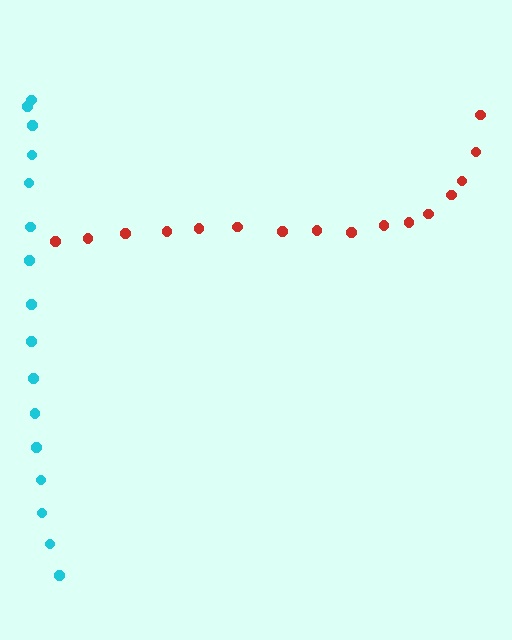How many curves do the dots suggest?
There are 2 distinct paths.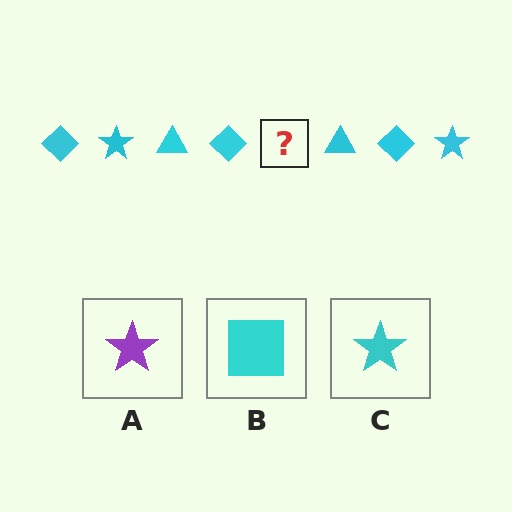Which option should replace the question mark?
Option C.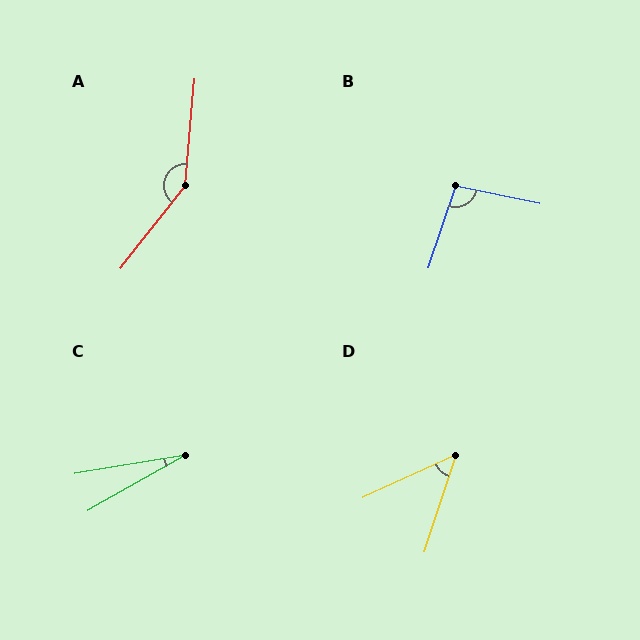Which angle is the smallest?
C, at approximately 20 degrees.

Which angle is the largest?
A, at approximately 147 degrees.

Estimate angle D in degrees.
Approximately 47 degrees.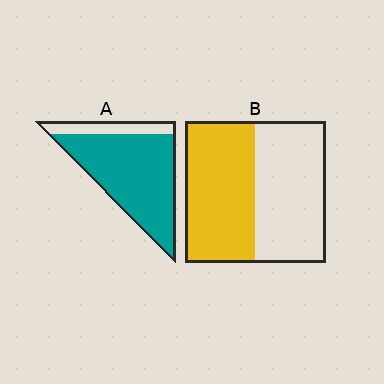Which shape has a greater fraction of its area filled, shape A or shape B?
Shape A.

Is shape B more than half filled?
Roughly half.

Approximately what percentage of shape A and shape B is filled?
A is approximately 85% and B is approximately 50%.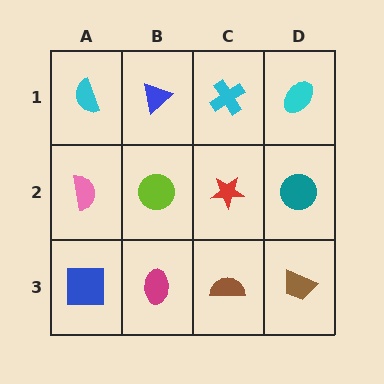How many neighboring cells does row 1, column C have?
3.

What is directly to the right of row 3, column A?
A magenta ellipse.